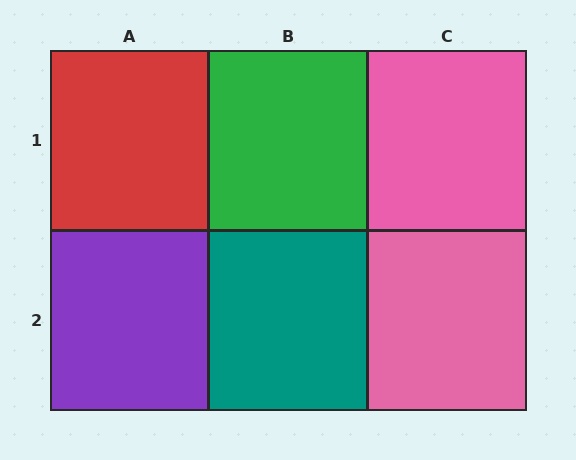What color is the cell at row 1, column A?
Red.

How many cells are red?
1 cell is red.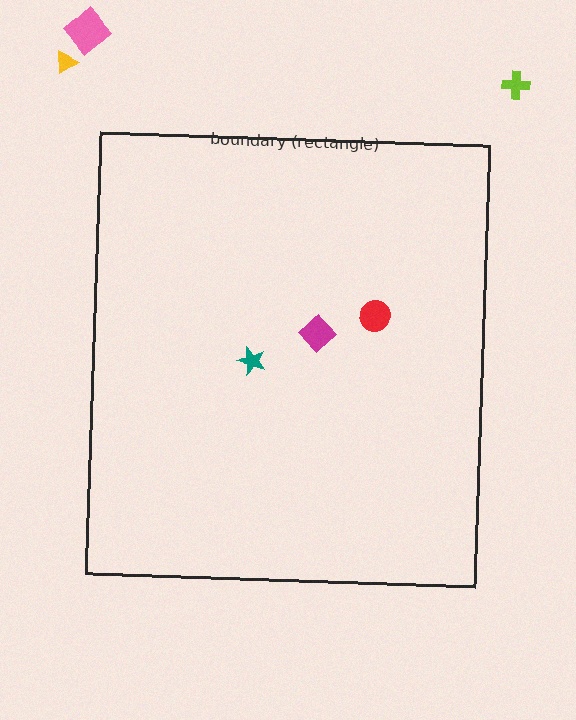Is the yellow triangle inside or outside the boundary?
Outside.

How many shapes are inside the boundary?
3 inside, 3 outside.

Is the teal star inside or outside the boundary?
Inside.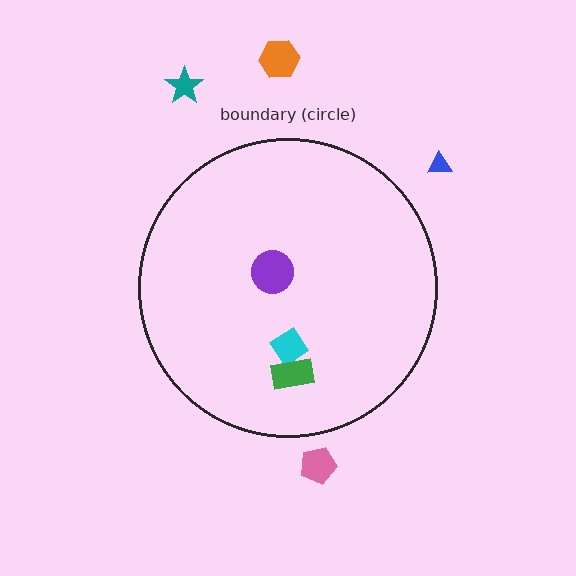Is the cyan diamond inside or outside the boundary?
Inside.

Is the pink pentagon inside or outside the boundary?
Outside.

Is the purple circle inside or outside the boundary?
Inside.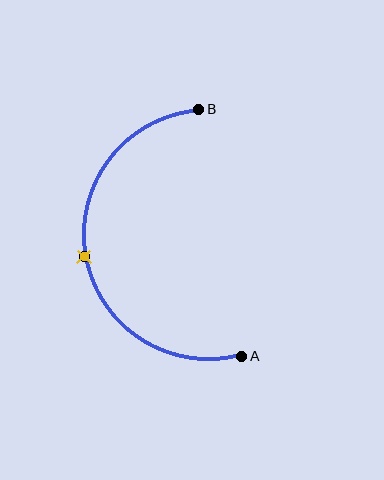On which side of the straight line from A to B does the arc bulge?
The arc bulges to the left of the straight line connecting A and B.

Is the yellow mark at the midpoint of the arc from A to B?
Yes. The yellow mark lies on the arc at equal arc-length from both A and B — it is the arc midpoint.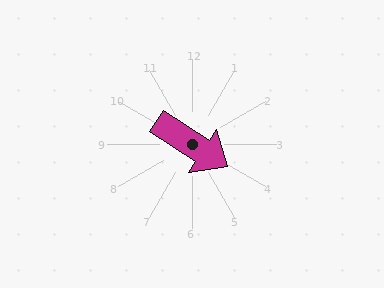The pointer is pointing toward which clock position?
Roughly 4 o'clock.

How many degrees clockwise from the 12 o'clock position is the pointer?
Approximately 123 degrees.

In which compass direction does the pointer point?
Southeast.